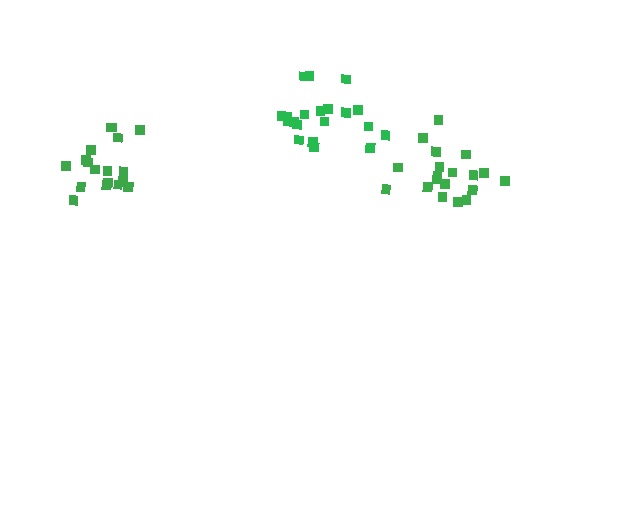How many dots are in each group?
Group 1: 20 dots, Group 2: 18 dots, Group 3: 19 dots (57 total).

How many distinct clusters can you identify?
There are 3 distinct clusters.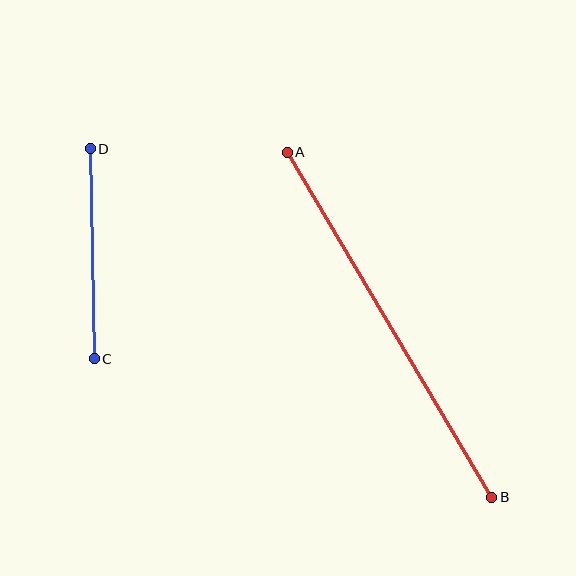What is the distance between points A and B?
The distance is approximately 401 pixels.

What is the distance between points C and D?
The distance is approximately 210 pixels.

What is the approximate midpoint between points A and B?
The midpoint is at approximately (389, 325) pixels.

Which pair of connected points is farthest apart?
Points A and B are farthest apart.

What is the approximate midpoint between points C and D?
The midpoint is at approximately (92, 254) pixels.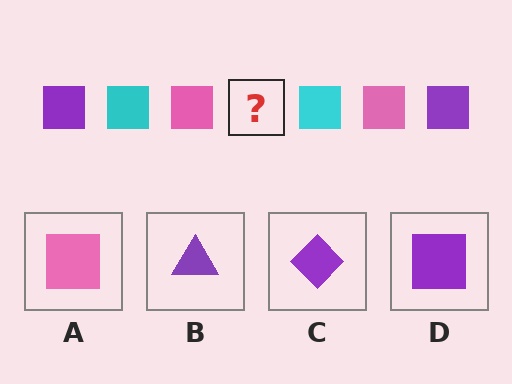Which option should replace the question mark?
Option D.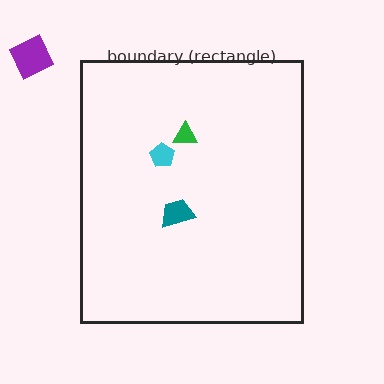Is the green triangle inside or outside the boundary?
Inside.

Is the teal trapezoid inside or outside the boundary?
Inside.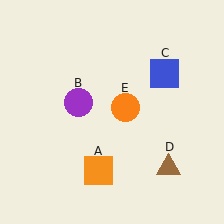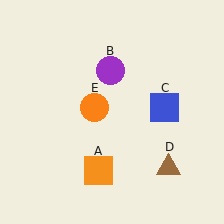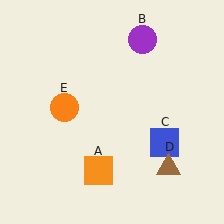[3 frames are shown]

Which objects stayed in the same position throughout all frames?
Orange square (object A) and brown triangle (object D) remained stationary.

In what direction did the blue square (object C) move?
The blue square (object C) moved down.